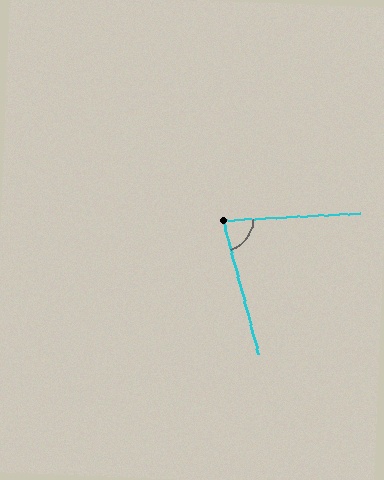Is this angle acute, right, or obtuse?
It is acute.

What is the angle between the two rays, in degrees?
Approximately 78 degrees.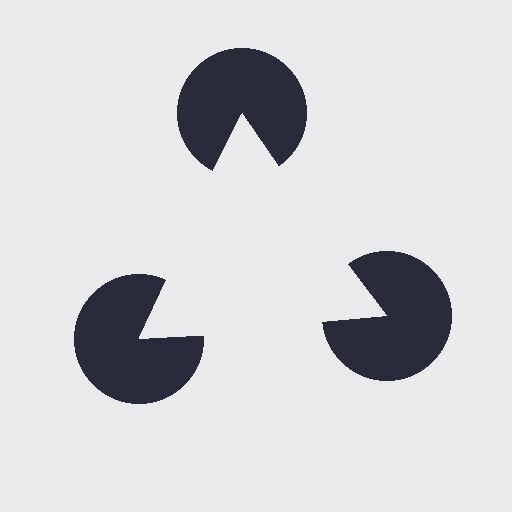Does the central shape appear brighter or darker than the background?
It typically appears slightly brighter than the background, even though no actual brightness change is drawn.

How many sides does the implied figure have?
3 sides.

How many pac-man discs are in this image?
There are 3 — one at each vertex of the illusory triangle.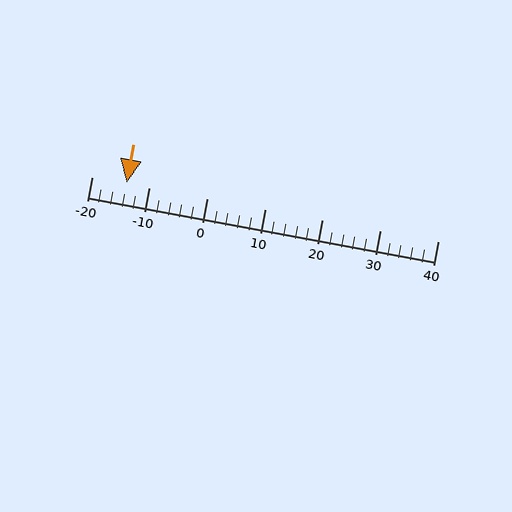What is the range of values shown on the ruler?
The ruler shows values from -20 to 40.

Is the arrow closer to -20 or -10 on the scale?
The arrow is closer to -10.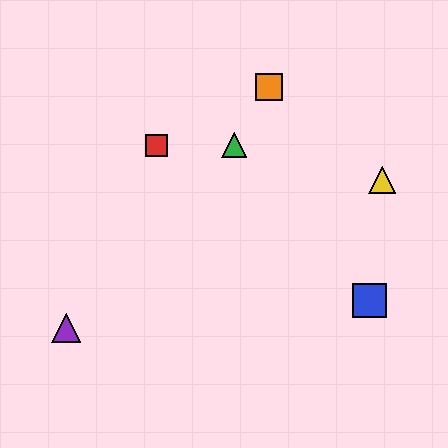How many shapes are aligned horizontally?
2 shapes (the red square, the green triangle) are aligned horizontally.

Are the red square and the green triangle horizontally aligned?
Yes, both are at y≈145.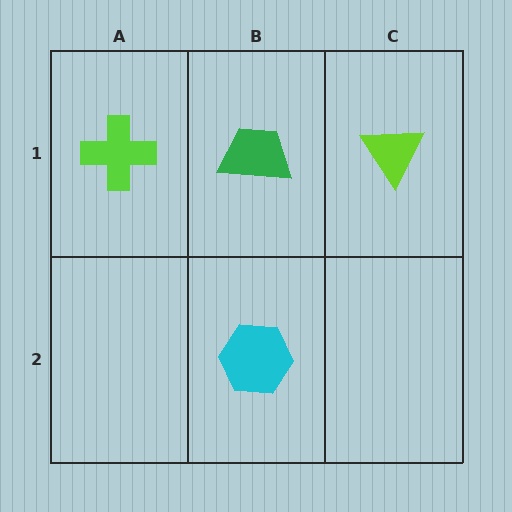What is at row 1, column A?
A lime cross.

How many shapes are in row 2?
1 shape.